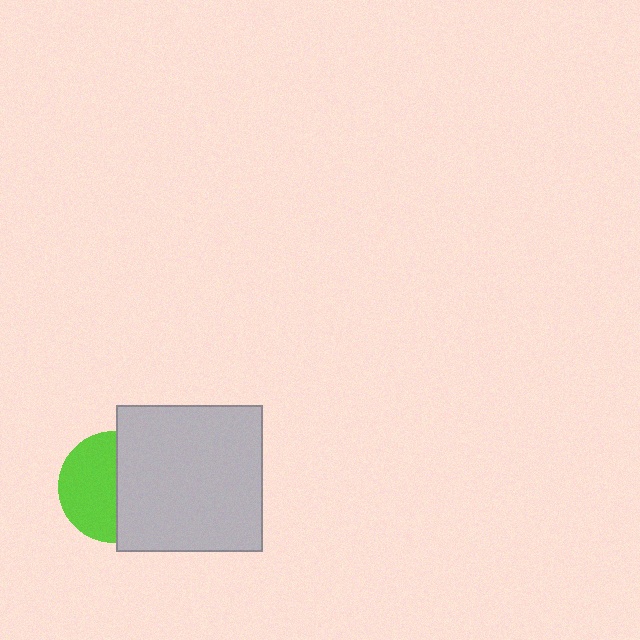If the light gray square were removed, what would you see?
You would see the complete lime circle.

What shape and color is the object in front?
The object in front is a light gray square.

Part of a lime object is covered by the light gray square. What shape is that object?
It is a circle.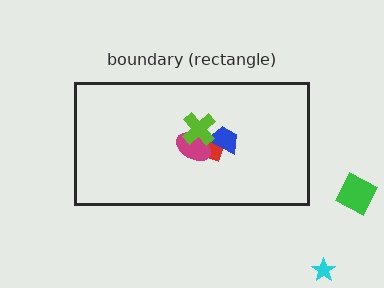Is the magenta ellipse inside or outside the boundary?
Inside.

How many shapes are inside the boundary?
4 inside, 2 outside.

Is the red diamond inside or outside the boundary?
Inside.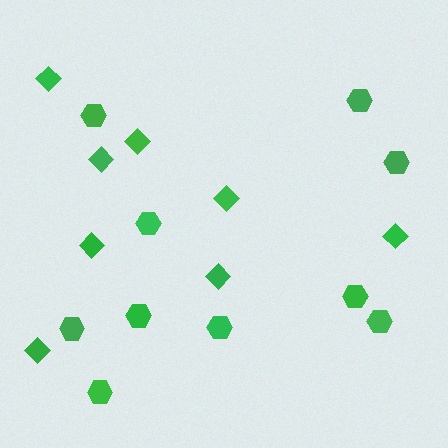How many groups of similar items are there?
There are 2 groups: one group of diamonds (8) and one group of hexagons (10).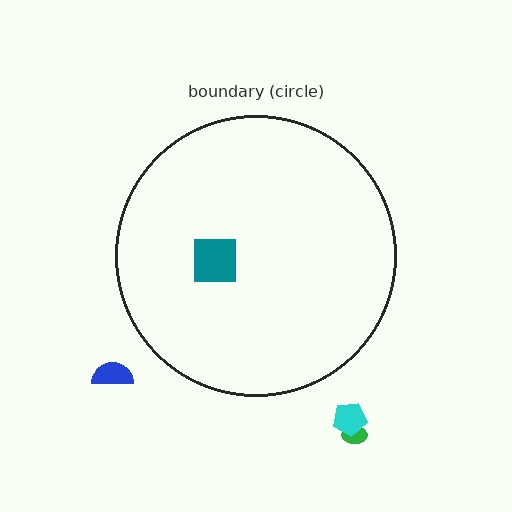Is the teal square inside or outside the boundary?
Inside.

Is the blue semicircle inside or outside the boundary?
Outside.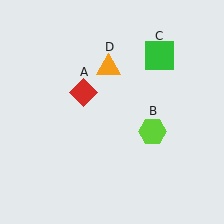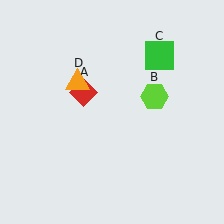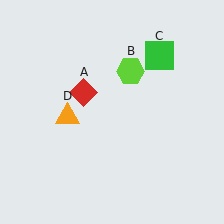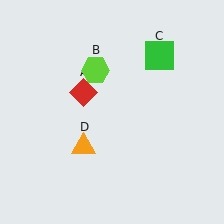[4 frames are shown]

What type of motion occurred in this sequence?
The lime hexagon (object B), orange triangle (object D) rotated counterclockwise around the center of the scene.